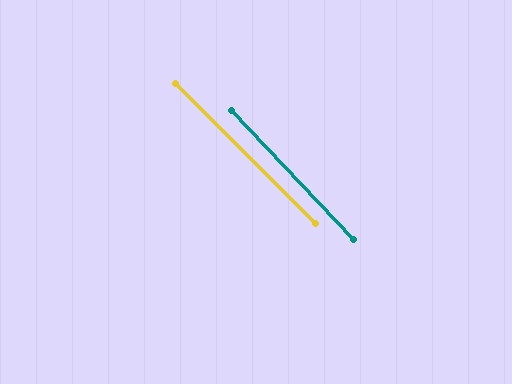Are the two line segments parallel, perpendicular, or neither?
Parallel — their directions differ by only 1.7°.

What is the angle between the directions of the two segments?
Approximately 2 degrees.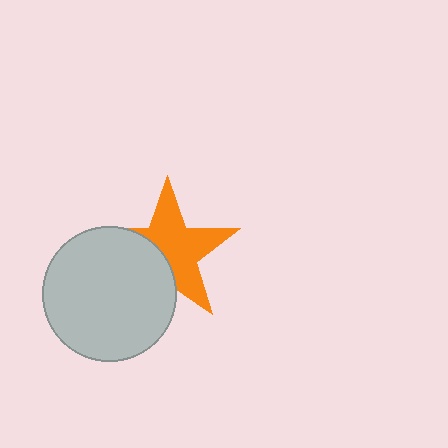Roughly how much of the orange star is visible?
About half of it is visible (roughly 62%).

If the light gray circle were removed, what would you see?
You would see the complete orange star.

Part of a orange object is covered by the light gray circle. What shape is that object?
It is a star.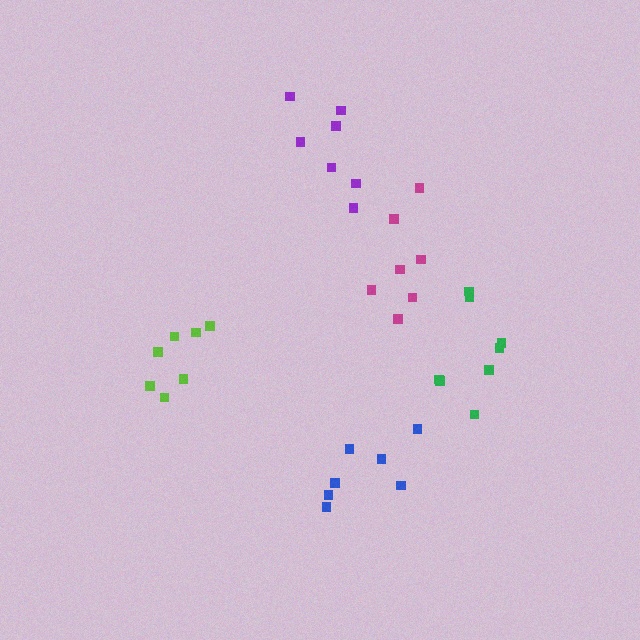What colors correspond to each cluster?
The clusters are colored: blue, lime, magenta, green, purple.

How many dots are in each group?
Group 1: 7 dots, Group 2: 7 dots, Group 3: 7 dots, Group 4: 8 dots, Group 5: 7 dots (36 total).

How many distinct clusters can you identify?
There are 5 distinct clusters.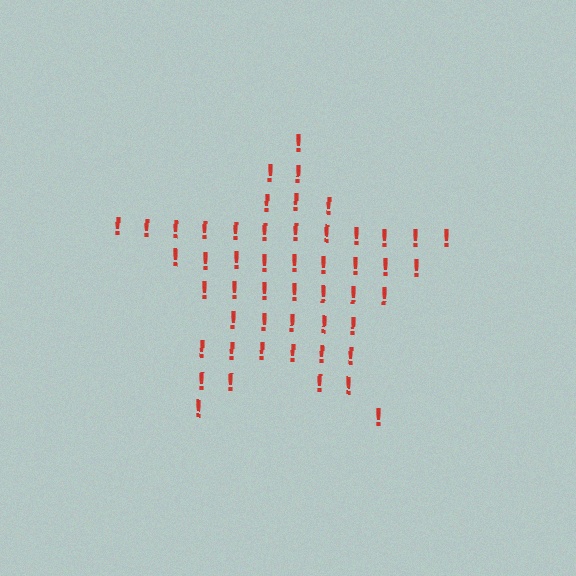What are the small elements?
The small elements are exclamation marks.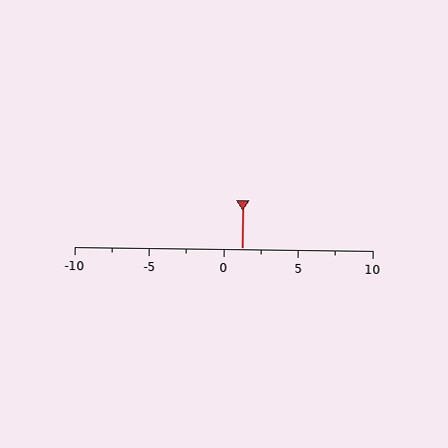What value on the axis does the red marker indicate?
The marker indicates approximately 1.2.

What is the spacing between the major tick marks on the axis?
The major ticks are spaced 5 apart.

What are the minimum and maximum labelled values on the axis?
The axis runs from -10 to 10.